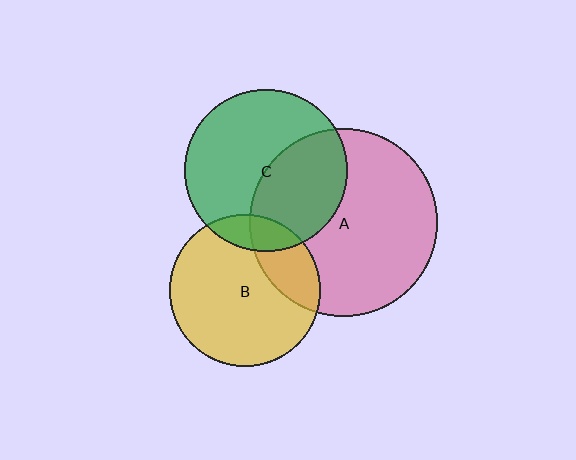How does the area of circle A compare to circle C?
Approximately 1.3 times.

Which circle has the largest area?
Circle A (pink).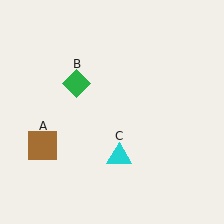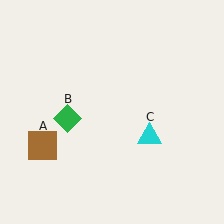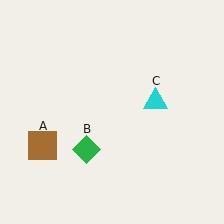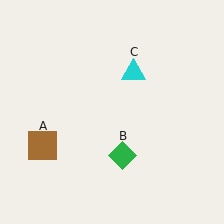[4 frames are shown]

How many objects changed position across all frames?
2 objects changed position: green diamond (object B), cyan triangle (object C).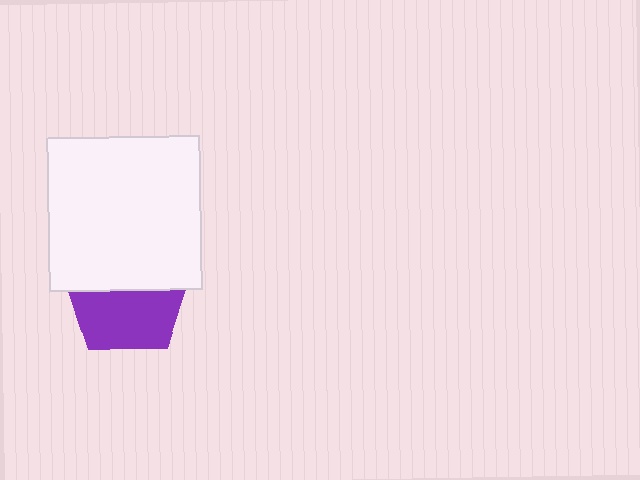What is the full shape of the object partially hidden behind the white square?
The partially hidden object is a purple pentagon.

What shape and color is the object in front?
The object in front is a white square.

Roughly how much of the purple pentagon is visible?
About half of it is visible (roughly 52%).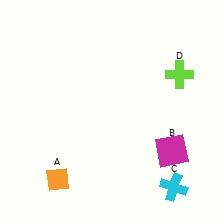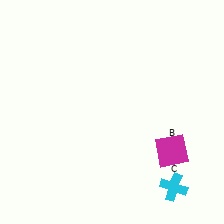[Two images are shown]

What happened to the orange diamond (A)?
The orange diamond (A) was removed in Image 2. It was in the bottom-left area of Image 1.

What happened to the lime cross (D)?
The lime cross (D) was removed in Image 2. It was in the top-right area of Image 1.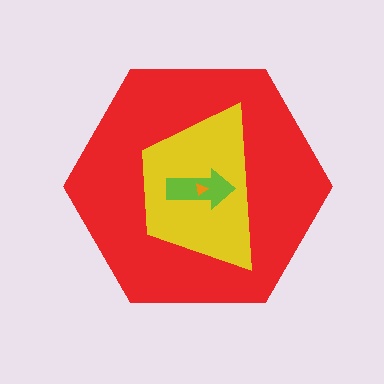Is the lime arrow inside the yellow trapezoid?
Yes.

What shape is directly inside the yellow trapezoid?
The lime arrow.